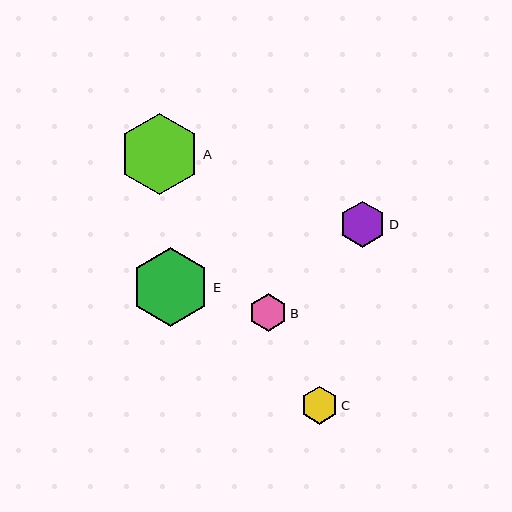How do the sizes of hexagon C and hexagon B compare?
Hexagon C and hexagon B are approximately the same size.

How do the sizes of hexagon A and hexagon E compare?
Hexagon A and hexagon E are approximately the same size.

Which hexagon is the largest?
Hexagon A is the largest with a size of approximately 81 pixels.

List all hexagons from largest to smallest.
From largest to smallest: A, E, D, C, B.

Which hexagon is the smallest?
Hexagon B is the smallest with a size of approximately 37 pixels.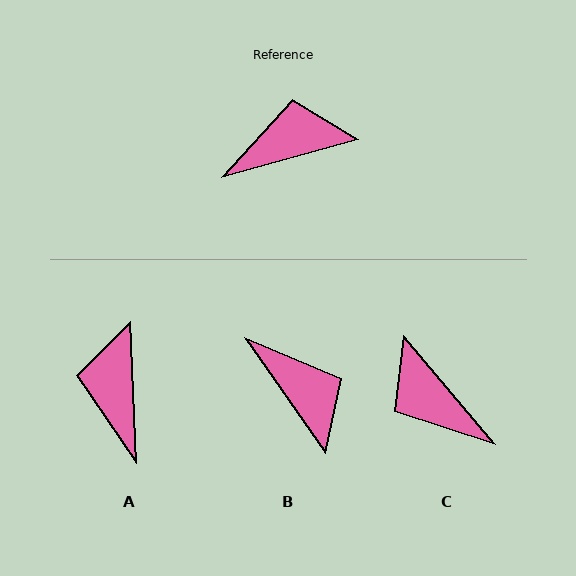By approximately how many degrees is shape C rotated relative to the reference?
Approximately 114 degrees counter-clockwise.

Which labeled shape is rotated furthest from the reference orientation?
C, about 114 degrees away.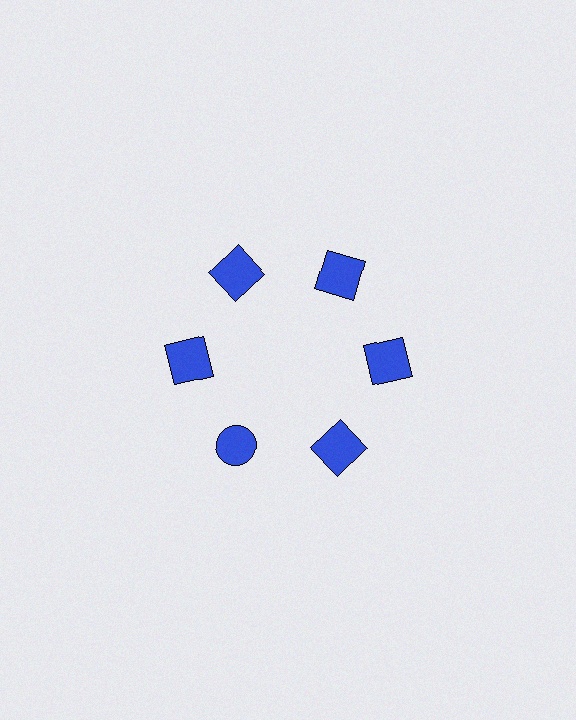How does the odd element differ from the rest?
It has a different shape: circle instead of square.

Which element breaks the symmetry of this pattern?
The blue circle at roughly the 7 o'clock position breaks the symmetry. All other shapes are blue squares.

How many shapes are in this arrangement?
There are 6 shapes arranged in a ring pattern.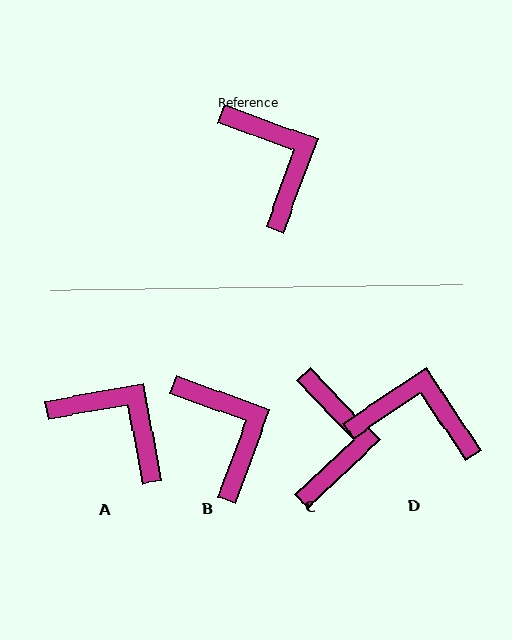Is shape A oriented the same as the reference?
No, it is off by about 31 degrees.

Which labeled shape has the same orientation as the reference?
B.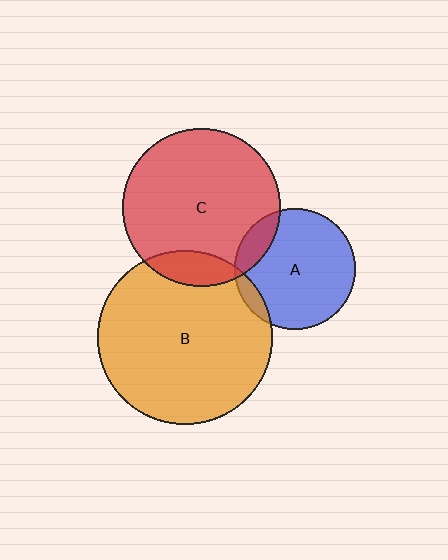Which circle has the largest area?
Circle B (orange).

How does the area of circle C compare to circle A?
Approximately 1.7 times.